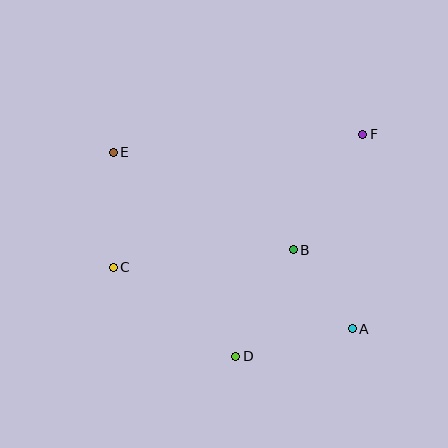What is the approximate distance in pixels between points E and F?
The distance between E and F is approximately 250 pixels.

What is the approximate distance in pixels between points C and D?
The distance between C and D is approximately 152 pixels.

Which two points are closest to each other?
Points A and B are closest to each other.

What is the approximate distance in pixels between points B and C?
The distance between B and C is approximately 181 pixels.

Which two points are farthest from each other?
Points A and E are farthest from each other.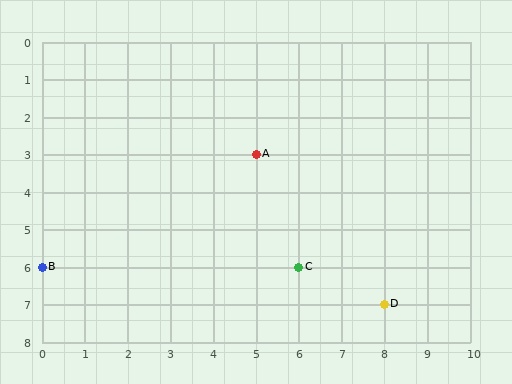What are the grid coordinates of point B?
Point B is at grid coordinates (0, 6).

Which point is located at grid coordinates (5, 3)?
Point A is at (5, 3).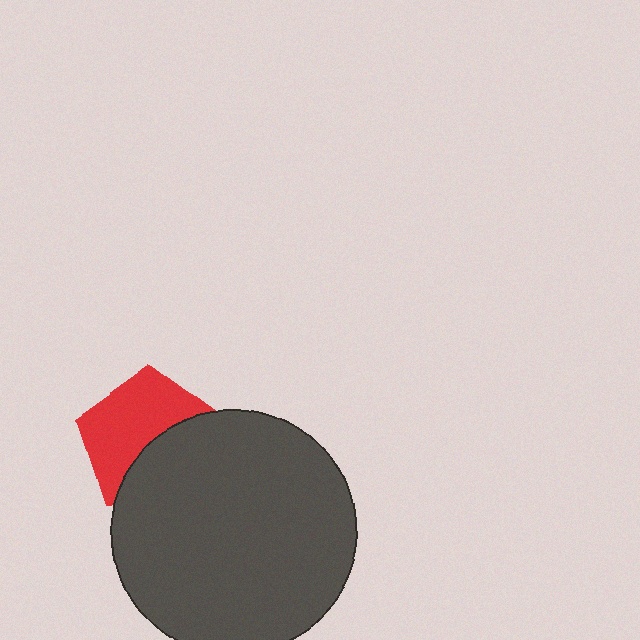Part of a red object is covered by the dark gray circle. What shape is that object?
It is a pentagon.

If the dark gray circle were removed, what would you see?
You would see the complete red pentagon.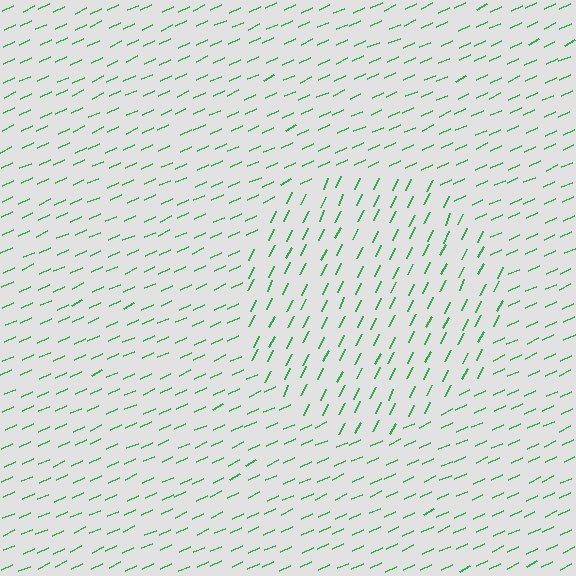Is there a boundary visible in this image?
Yes, there is a texture boundary formed by a change in line orientation.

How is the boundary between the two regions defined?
The boundary is defined purely by a change in line orientation (approximately 40 degrees difference). All lines are the same color and thickness.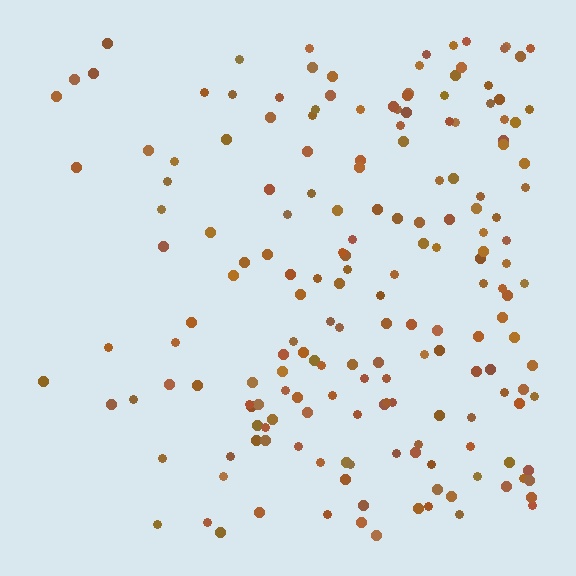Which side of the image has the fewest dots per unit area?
The left.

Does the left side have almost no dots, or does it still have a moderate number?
Still a moderate number, just noticeably fewer than the right.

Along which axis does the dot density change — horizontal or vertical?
Horizontal.